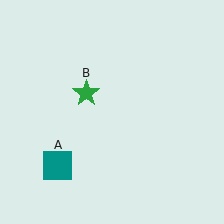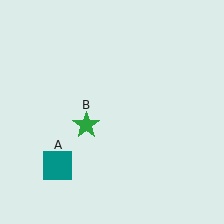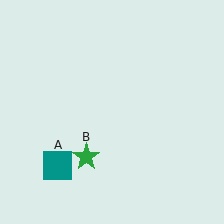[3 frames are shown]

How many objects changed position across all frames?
1 object changed position: green star (object B).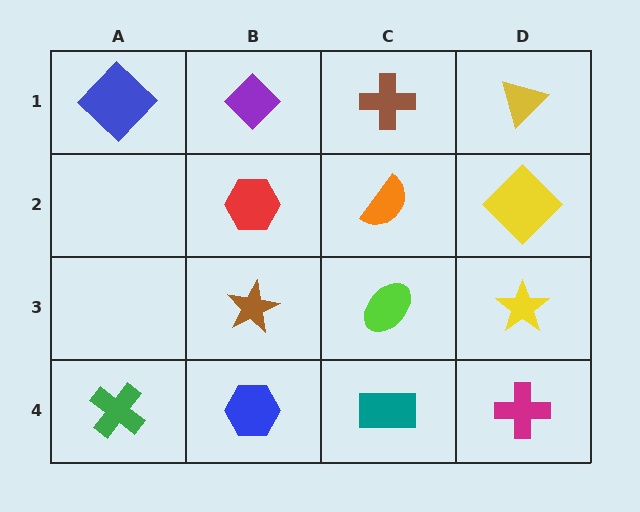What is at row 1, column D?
A yellow triangle.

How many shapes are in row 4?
4 shapes.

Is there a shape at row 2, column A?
No, that cell is empty.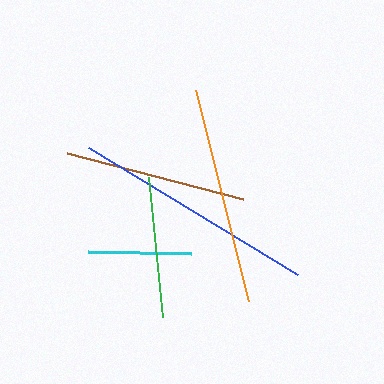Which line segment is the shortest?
The cyan line is the shortest at approximately 104 pixels.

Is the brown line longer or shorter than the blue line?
The blue line is longer than the brown line.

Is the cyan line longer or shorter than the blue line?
The blue line is longer than the cyan line.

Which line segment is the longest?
The blue line is the longest at approximately 244 pixels.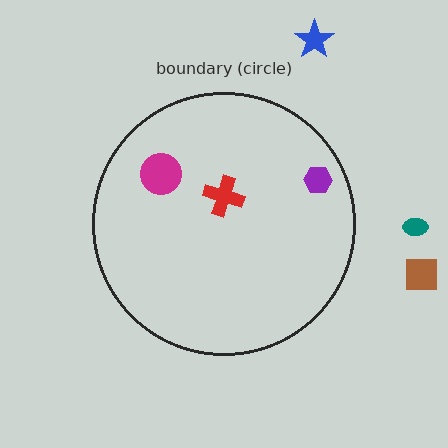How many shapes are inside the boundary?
3 inside, 3 outside.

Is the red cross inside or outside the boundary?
Inside.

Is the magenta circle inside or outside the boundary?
Inside.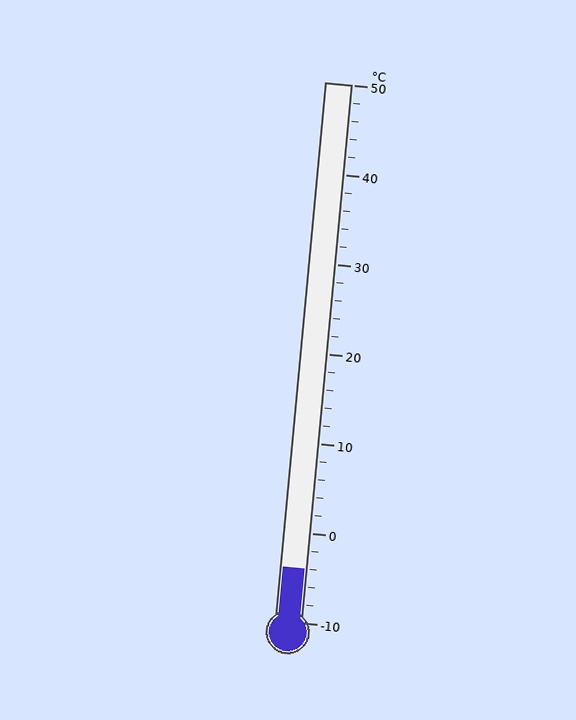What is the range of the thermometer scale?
The thermometer scale ranges from -10°C to 50°C.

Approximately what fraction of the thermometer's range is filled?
The thermometer is filled to approximately 10% of its range.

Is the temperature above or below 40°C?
The temperature is below 40°C.